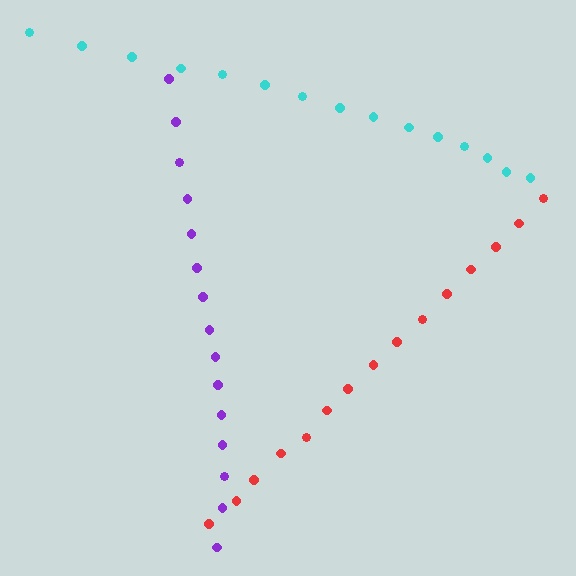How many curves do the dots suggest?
There are 3 distinct paths.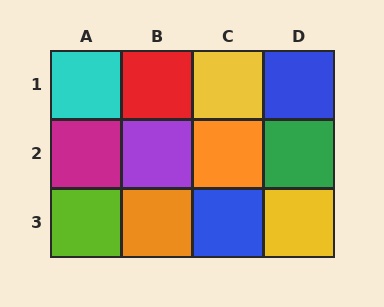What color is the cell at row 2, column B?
Purple.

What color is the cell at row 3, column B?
Orange.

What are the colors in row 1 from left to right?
Cyan, red, yellow, blue.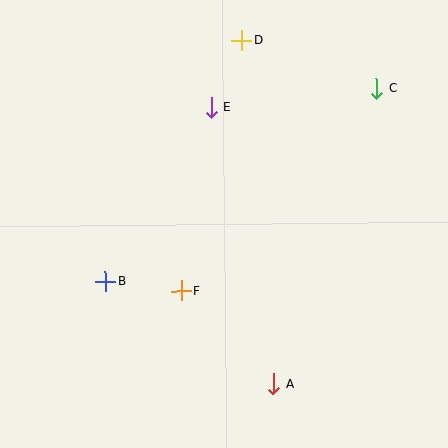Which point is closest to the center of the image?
Point F at (181, 291) is closest to the center.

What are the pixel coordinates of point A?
Point A is at (273, 384).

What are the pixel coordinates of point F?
Point F is at (181, 291).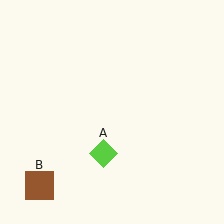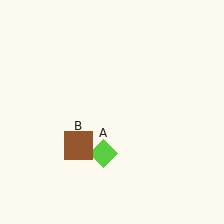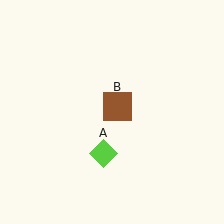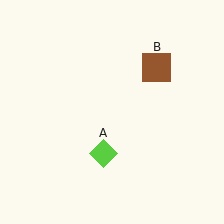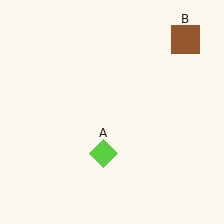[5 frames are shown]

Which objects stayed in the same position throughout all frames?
Lime diamond (object A) remained stationary.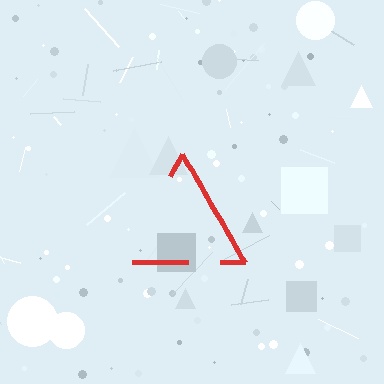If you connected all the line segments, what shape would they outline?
They would outline a triangle.